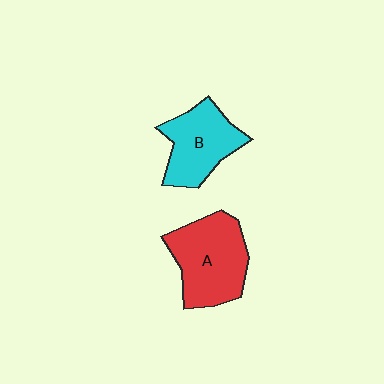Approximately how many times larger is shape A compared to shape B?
Approximately 1.2 times.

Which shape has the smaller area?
Shape B (cyan).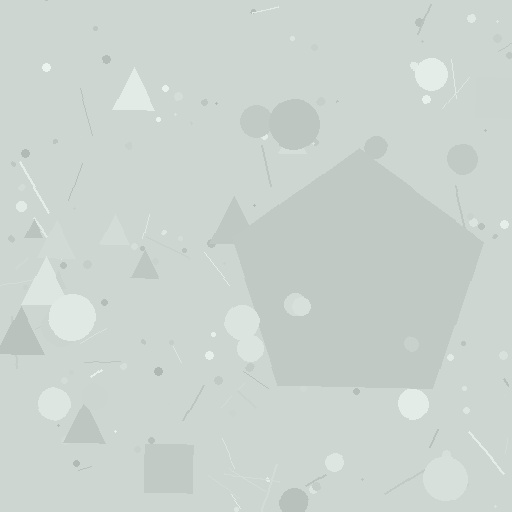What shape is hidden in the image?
A pentagon is hidden in the image.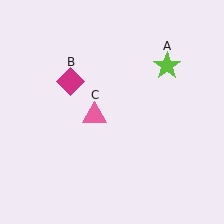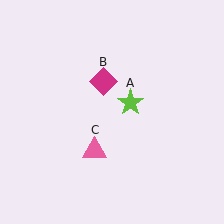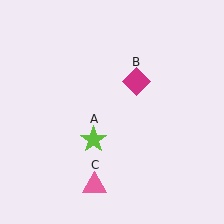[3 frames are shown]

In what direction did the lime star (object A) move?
The lime star (object A) moved down and to the left.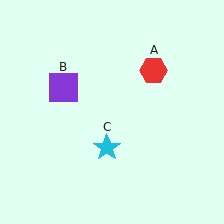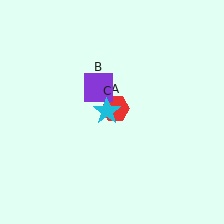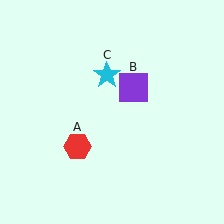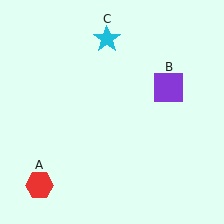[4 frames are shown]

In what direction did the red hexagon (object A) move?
The red hexagon (object A) moved down and to the left.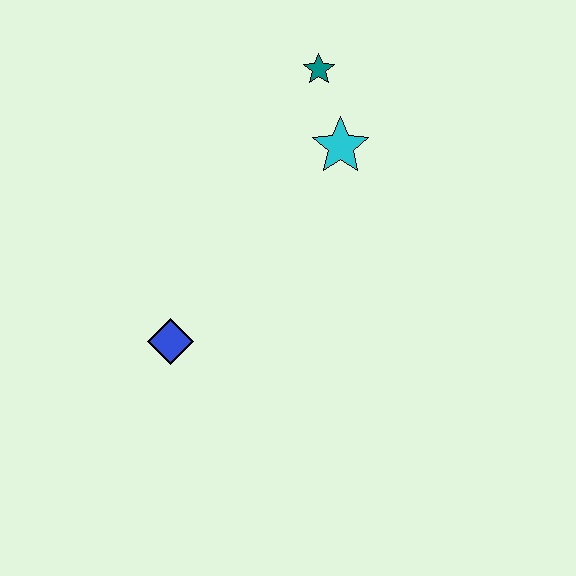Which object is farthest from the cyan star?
The blue diamond is farthest from the cyan star.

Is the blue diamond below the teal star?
Yes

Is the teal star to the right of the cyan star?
No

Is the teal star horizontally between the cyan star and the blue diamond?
Yes